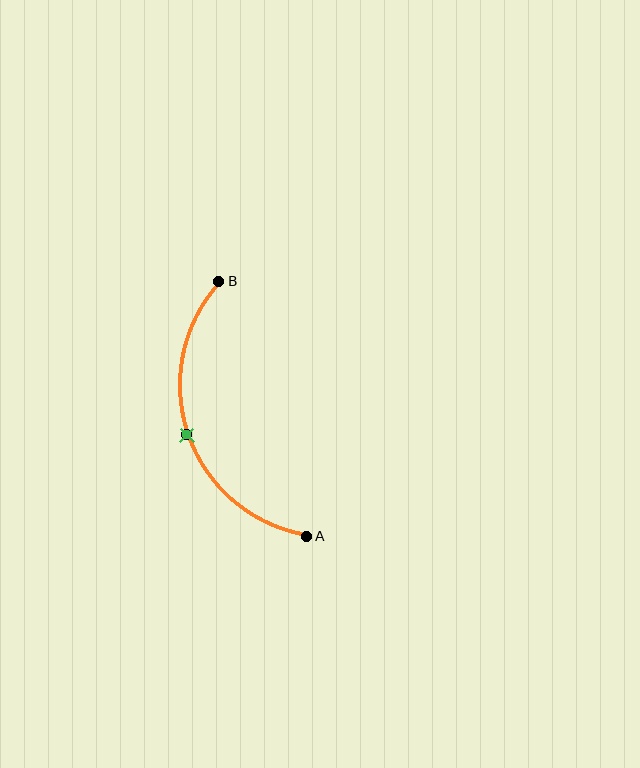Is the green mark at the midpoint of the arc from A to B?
Yes. The green mark lies on the arc at equal arc-length from both A and B — it is the arc midpoint.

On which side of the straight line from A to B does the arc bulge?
The arc bulges to the left of the straight line connecting A and B.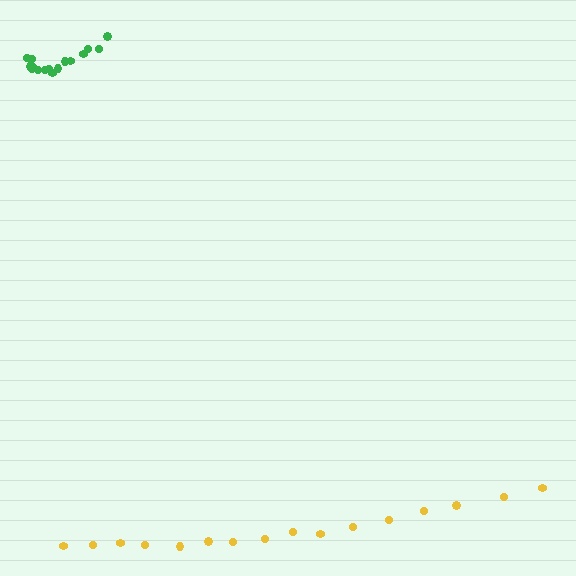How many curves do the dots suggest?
There are 2 distinct paths.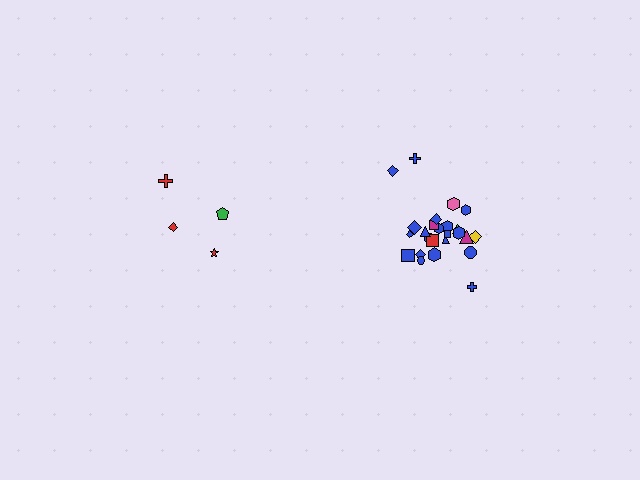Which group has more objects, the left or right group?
The right group.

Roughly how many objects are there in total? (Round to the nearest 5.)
Roughly 30 objects in total.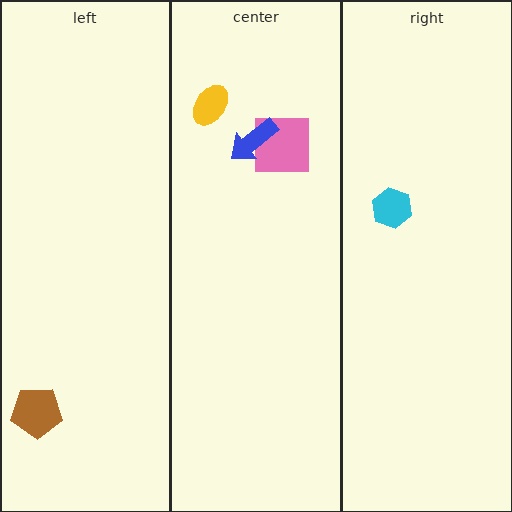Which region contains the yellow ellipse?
The center region.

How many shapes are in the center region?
3.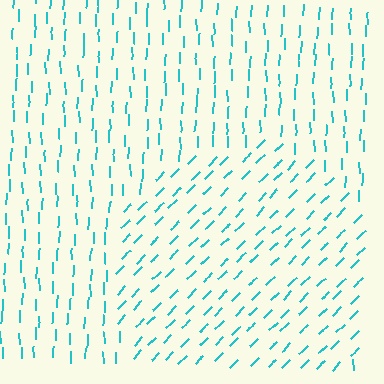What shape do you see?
I see a circle.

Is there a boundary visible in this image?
Yes, there is a texture boundary formed by a change in line orientation.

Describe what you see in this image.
The image is filled with small cyan line segments. A circle region in the image has lines oriented differently from the surrounding lines, creating a visible texture boundary.